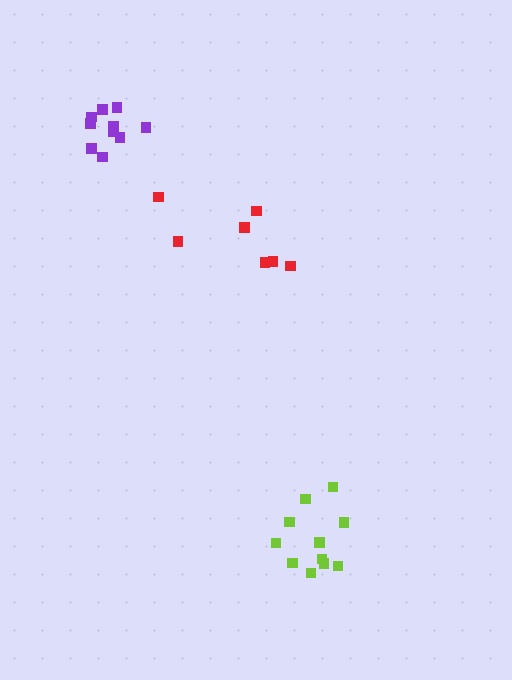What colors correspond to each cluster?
The clusters are colored: red, purple, lime.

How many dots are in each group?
Group 1: 7 dots, Group 2: 10 dots, Group 3: 11 dots (28 total).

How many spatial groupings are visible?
There are 3 spatial groupings.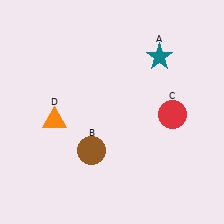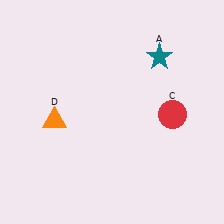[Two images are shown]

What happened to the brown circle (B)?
The brown circle (B) was removed in Image 2. It was in the bottom-left area of Image 1.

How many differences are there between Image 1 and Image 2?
There is 1 difference between the two images.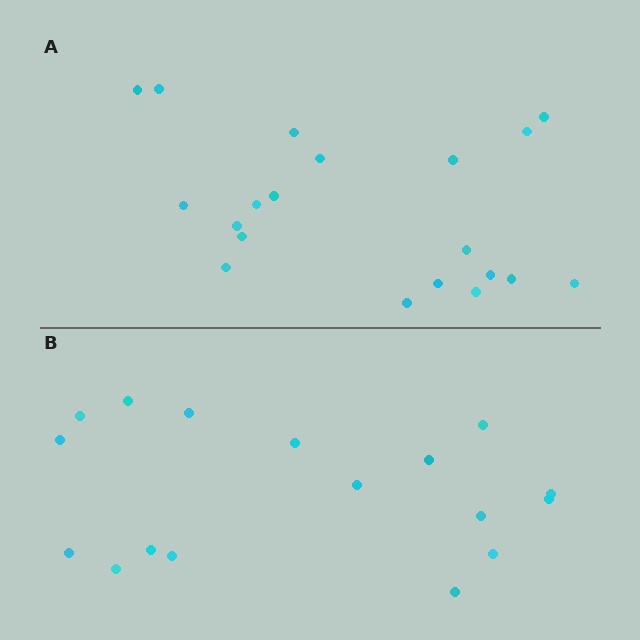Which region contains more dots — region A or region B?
Region A (the top region) has more dots.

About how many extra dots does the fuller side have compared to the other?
Region A has just a few more — roughly 2 or 3 more dots than region B.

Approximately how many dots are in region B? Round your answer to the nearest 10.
About 20 dots. (The exact count is 17, which rounds to 20.)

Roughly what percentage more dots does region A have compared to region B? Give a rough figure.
About 20% more.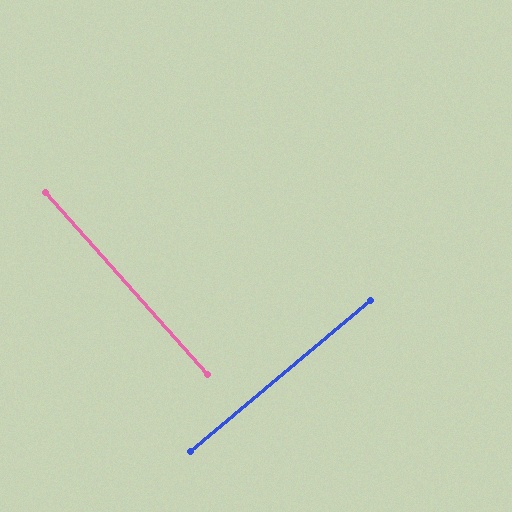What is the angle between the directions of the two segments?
Approximately 88 degrees.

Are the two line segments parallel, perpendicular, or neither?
Perpendicular — they meet at approximately 88°.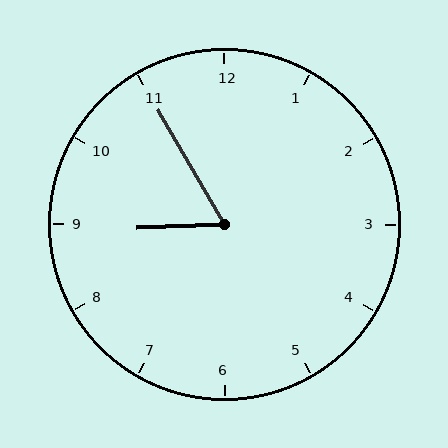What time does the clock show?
8:55.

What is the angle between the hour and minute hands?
Approximately 62 degrees.